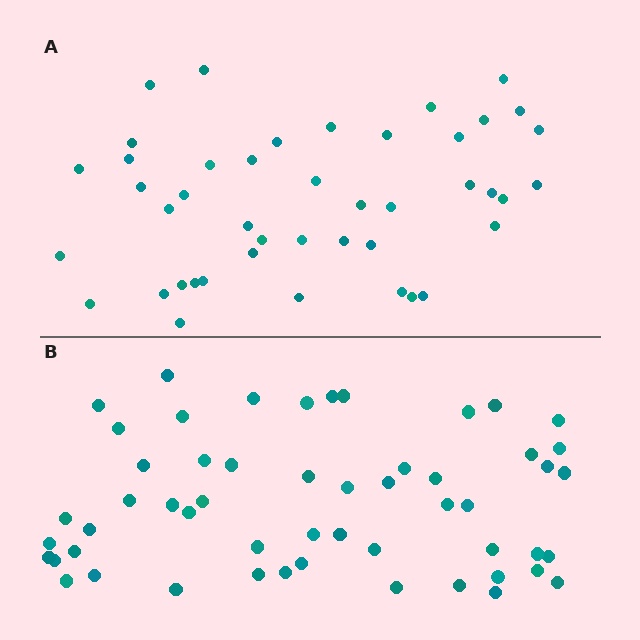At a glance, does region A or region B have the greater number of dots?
Region B (the bottom region) has more dots.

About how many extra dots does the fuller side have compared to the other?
Region B has roughly 10 or so more dots than region A.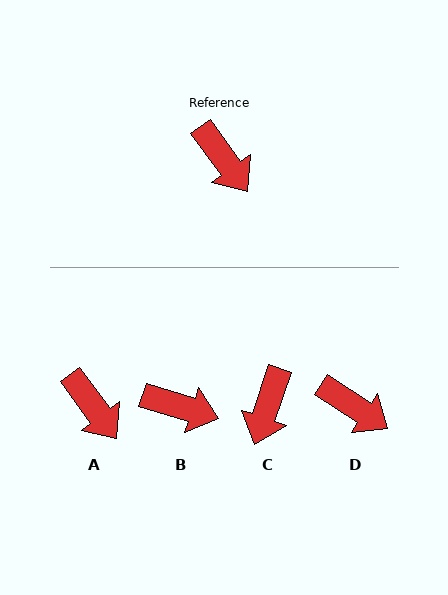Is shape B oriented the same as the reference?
No, it is off by about 37 degrees.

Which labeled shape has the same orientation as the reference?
A.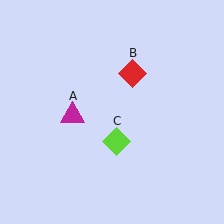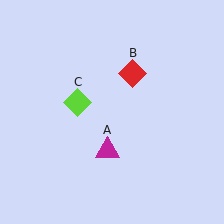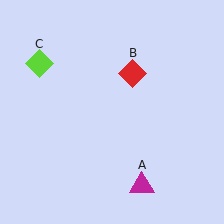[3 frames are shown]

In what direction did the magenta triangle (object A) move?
The magenta triangle (object A) moved down and to the right.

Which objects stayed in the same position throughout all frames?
Red diamond (object B) remained stationary.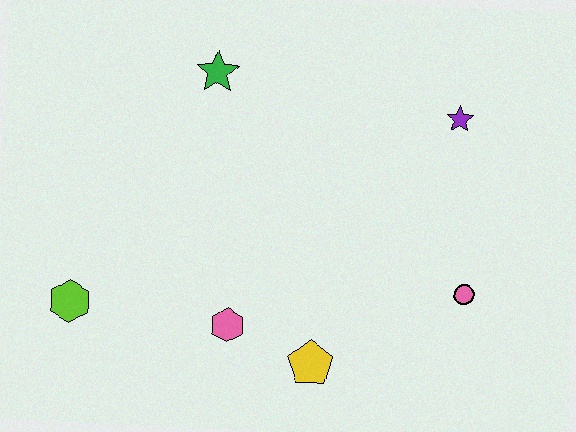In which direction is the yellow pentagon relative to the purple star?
The yellow pentagon is below the purple star.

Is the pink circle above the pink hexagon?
Yes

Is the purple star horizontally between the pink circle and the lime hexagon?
Yes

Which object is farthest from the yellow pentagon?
The green star is farthest from the yellow pentagon.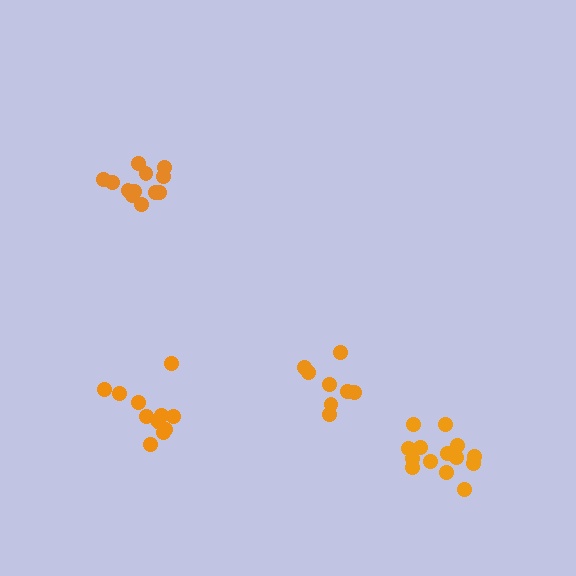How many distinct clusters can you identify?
There are 4 distinct clusters.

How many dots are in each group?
Group 1: 12 dots, Group 2: 12 dots, Group 3: 8 dots, Group 4: 14 dots (46 total).